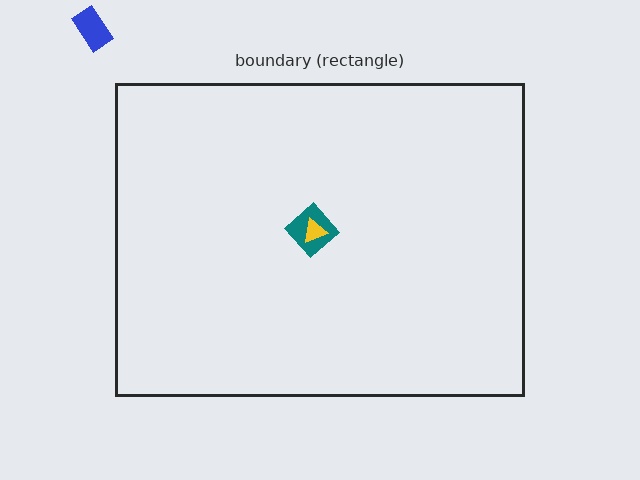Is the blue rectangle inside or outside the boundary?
Outside.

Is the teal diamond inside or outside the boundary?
Inside.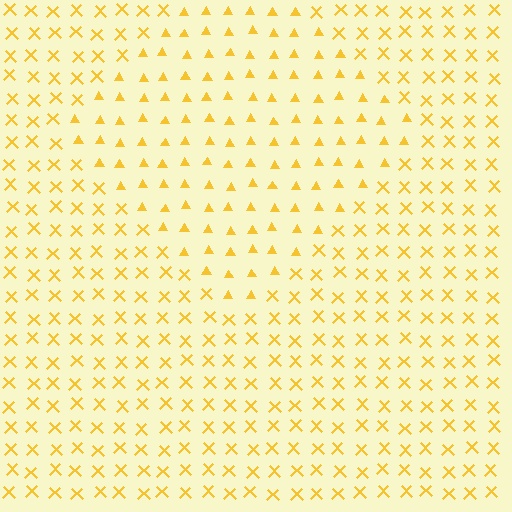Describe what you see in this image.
The image is filled with small yellow elements arranged in a uniform grid. A diamond-shaped region contains triangles, while the surrounding area contains X marks. The boundary is defined purely by the change in element shape.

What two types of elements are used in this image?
The image uses triangles inside the diamond region and X marks outside it.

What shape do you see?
I see a diamond.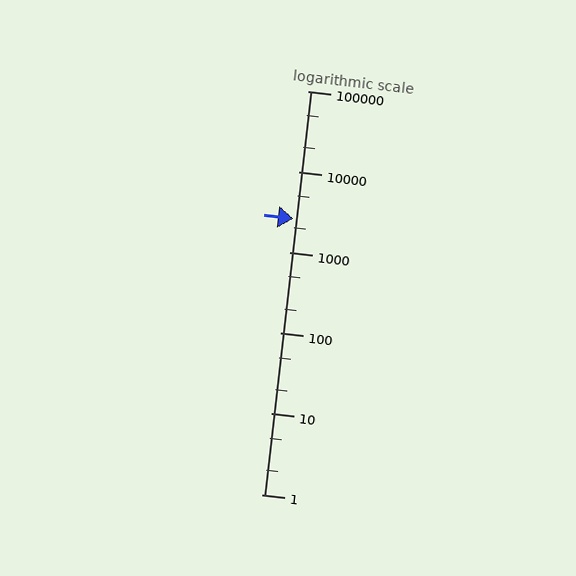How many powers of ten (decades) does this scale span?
The scale spans 5 decades, from 1 to 100000.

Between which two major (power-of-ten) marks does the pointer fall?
The pointer is between 1000 and 10000.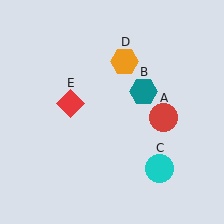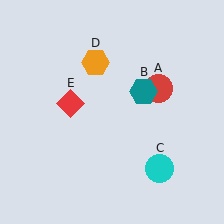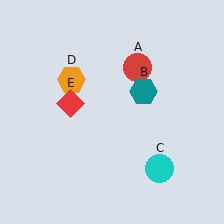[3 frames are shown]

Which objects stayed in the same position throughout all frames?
Teal hexagon (object B) and cyan circle (object C) and red diamond (object E) remained stationary.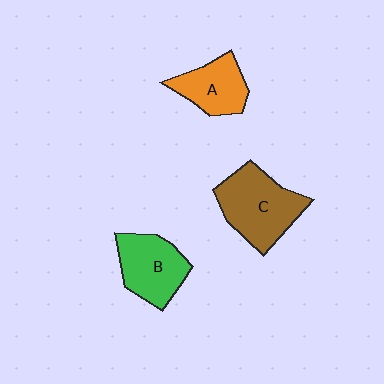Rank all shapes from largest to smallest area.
From largest to smallest: C (brown), B (green), A (orange).